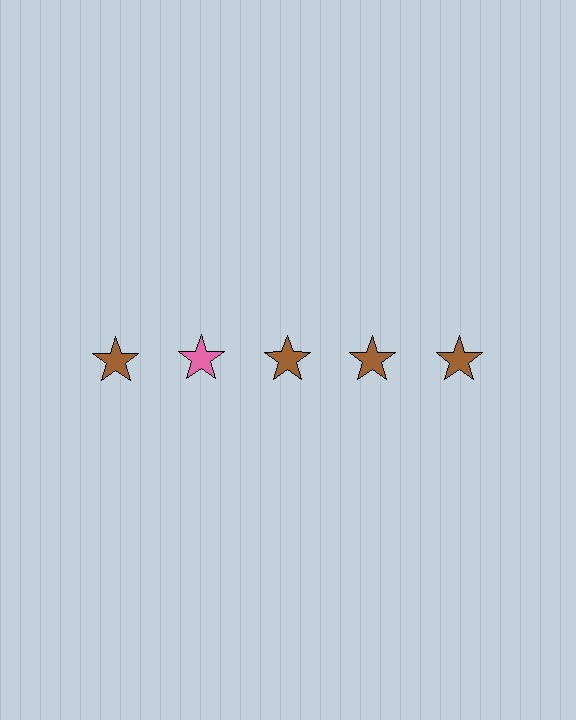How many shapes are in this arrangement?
There are 5 shapes arranged in a grid pattern.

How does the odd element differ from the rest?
It has a different color: pink instead of brown.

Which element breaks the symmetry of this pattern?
The pink star in the top row, second from left column breaks the symmetry. All other shapes are brown stars.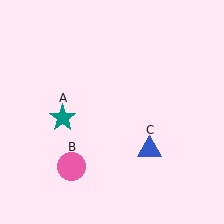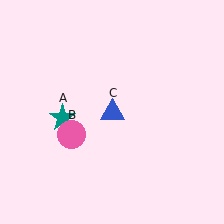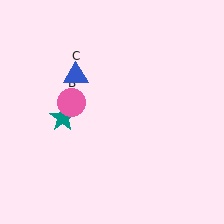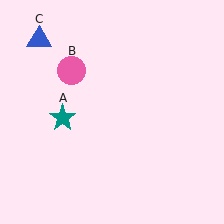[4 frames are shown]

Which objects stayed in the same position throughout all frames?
Teal star (object A) remained stationary.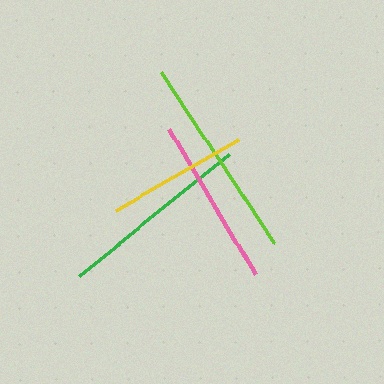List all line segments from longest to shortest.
From longest to shortest: lime, green, pink, yellow.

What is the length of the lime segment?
The lime segment is approximately 205 pixels long.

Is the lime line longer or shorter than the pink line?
The lime line is longer than the pink line.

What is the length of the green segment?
The green segment is approximately 193 pixels long.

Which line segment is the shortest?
The yellow line is the shortest at approximately 141 pixels.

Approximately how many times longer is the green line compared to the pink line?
The green line is approximately 1.1 times the length of the pink line.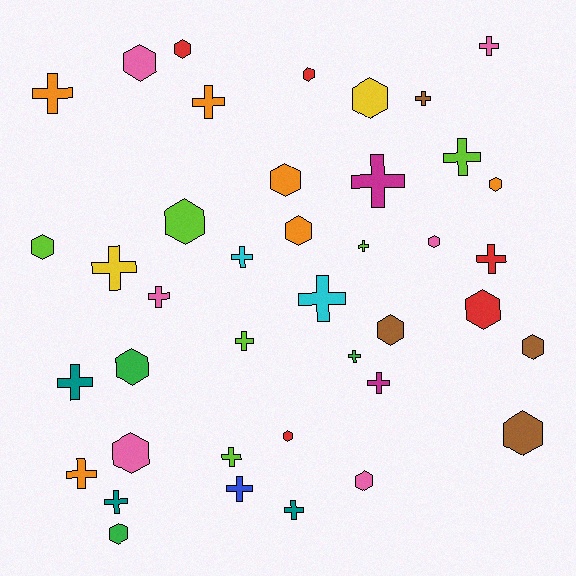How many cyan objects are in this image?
There are 2 cyan objects.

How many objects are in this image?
There are 40 objects.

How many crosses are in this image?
There are 21 crosses.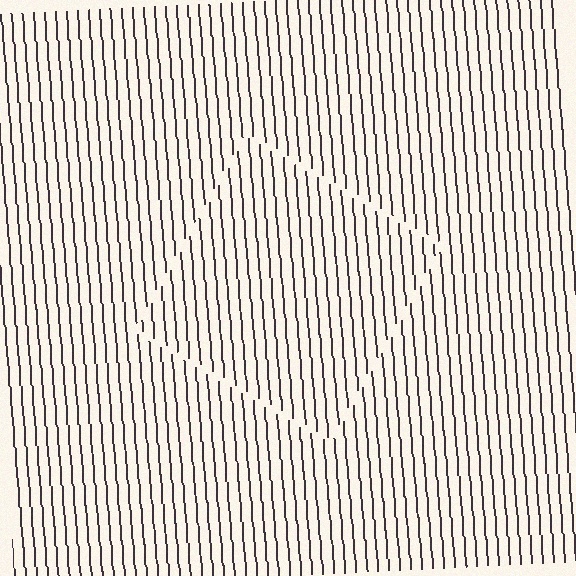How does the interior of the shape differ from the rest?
The interior of the shape contains the same grating, shifted by half a period — the contour is defined by the phase discontinuity where line-ends from the inner and outer gratings abut.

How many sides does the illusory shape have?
4 sides — the line-ends trace a square.